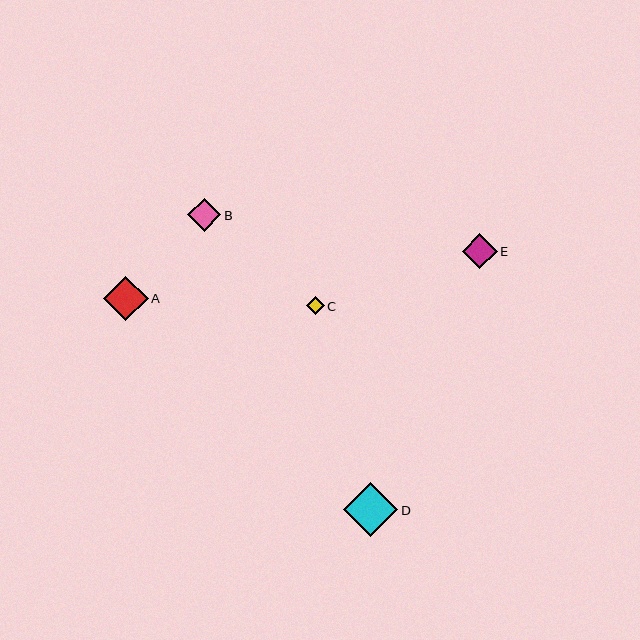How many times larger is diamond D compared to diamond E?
Diamond D is approximately 1.5 times the size of diamond E.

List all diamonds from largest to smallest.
From largest to smallest: D, A, E, B, C.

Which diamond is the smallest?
Diamond C is the smallest with a size of approximately 18 pixels.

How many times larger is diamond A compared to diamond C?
Diamond A is approximately 2.5 times the size of diamond C.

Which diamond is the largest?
Diamond D is the largest with a size of approximately 54 pixels.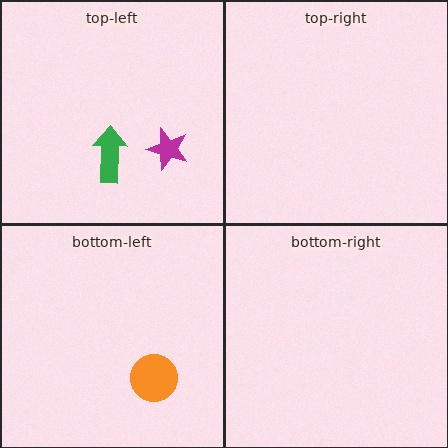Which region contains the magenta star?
The top-left region.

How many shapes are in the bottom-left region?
1.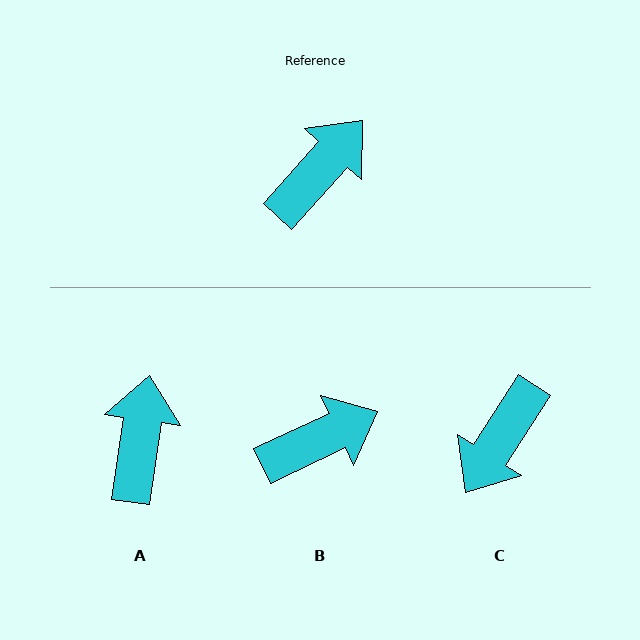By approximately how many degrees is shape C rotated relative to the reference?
Approximately 171 degrees clockwise.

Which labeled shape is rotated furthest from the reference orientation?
C, about 171 degrees away.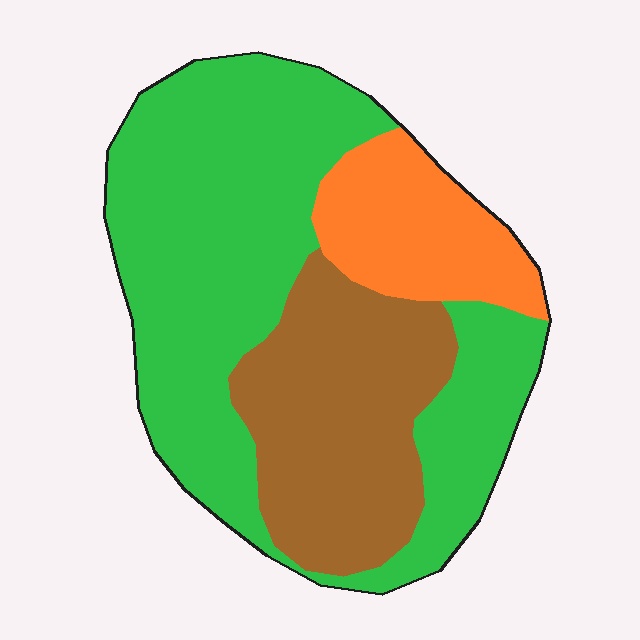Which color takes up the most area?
Green, at roughly 55%.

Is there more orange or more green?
Green.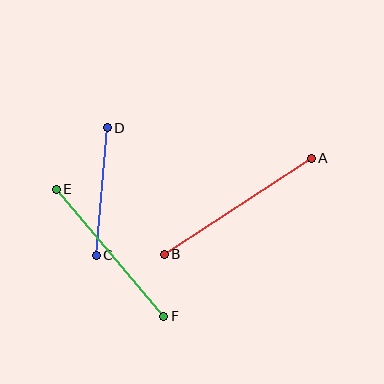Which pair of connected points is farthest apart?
Points A and B are farthest apart.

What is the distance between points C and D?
The distance is approximately 128 pixels.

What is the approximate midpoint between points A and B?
The midpoint is at approximately (238, 206) pixels.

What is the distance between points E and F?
The distance is approximately 166 pixels.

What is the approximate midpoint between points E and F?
The midpoint is at approximately (110, 253) pixels.